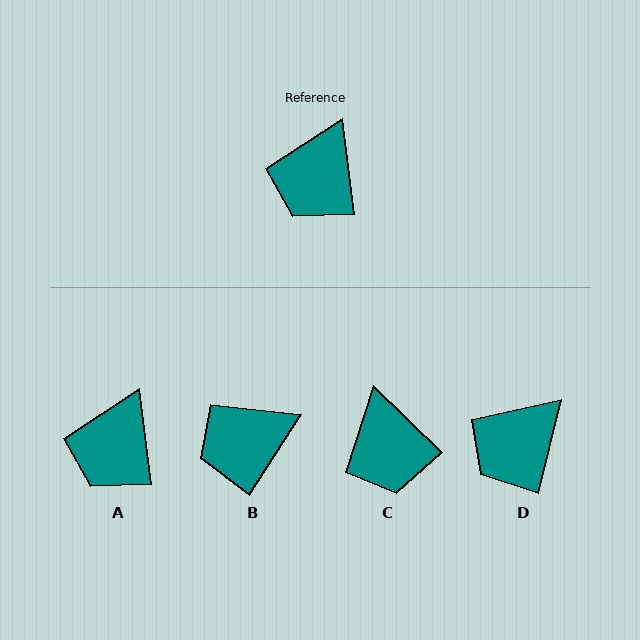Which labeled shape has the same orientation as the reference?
A.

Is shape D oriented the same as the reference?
No, it is off by about 21 degrees.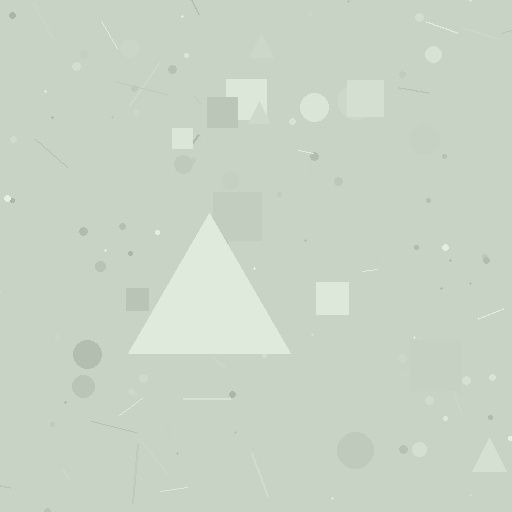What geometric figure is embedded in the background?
A triangle is embedded in the background.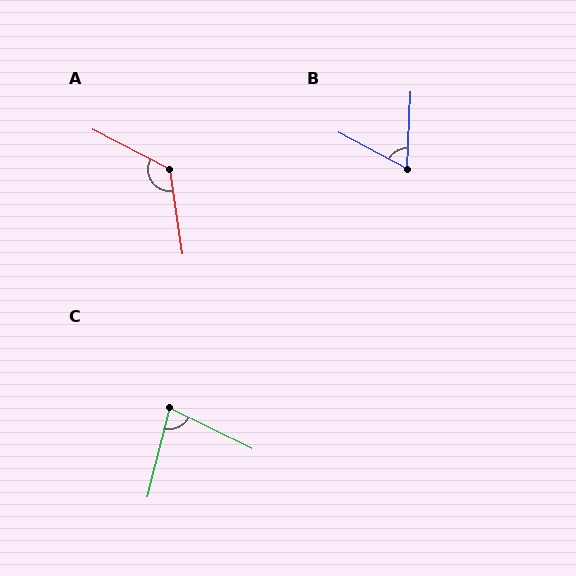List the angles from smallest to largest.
B (65°), C (78°), A (126°).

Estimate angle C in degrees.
Approximately 78 degrees.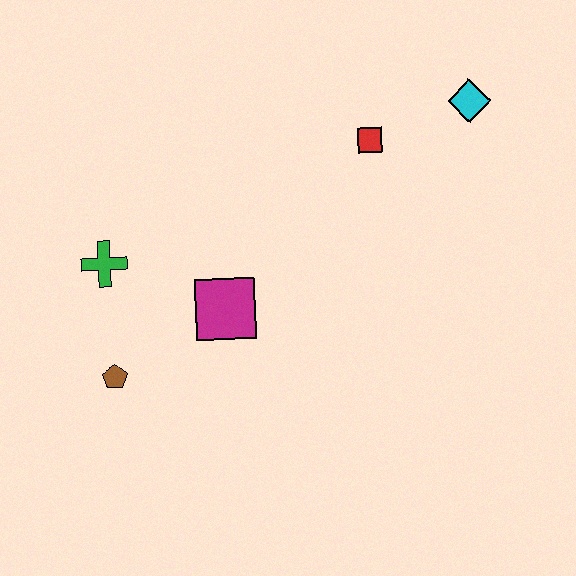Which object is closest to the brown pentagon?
The green cross is closest to the brown pentagon.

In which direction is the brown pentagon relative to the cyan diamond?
The brown pentagon is to the left of the cyan diamond.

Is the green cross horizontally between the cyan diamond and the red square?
No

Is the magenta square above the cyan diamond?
No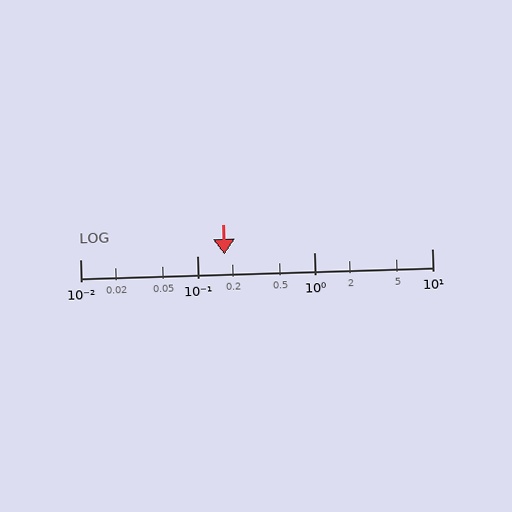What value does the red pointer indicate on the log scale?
The pointer indicates approximately 0.17.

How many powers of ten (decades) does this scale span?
The scale spans 3 decades, from 0.01 to 10.